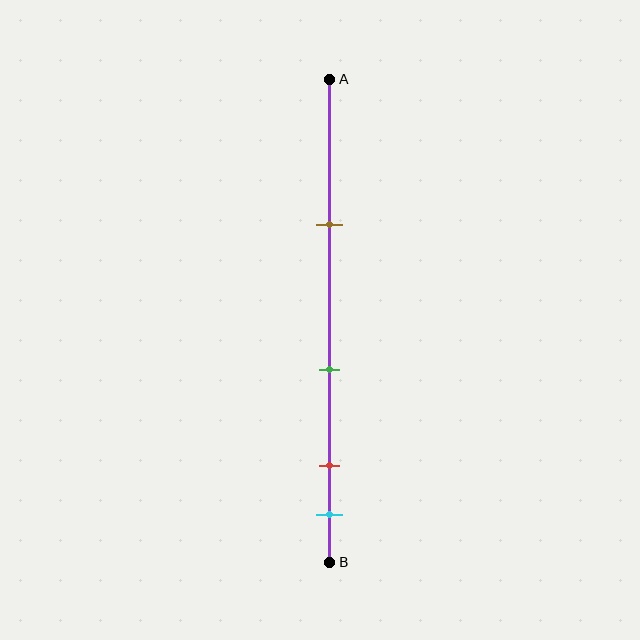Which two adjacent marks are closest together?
The red and cyan marks are the closest adjacent pair.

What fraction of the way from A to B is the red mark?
The red mark is approximately 80% (0.8) of the way from A to B.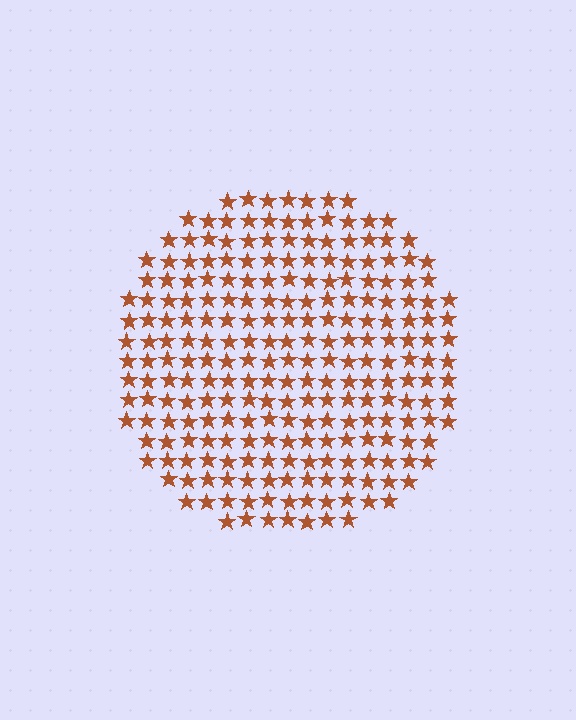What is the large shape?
The large shape is a circle.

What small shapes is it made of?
It is made of small stars.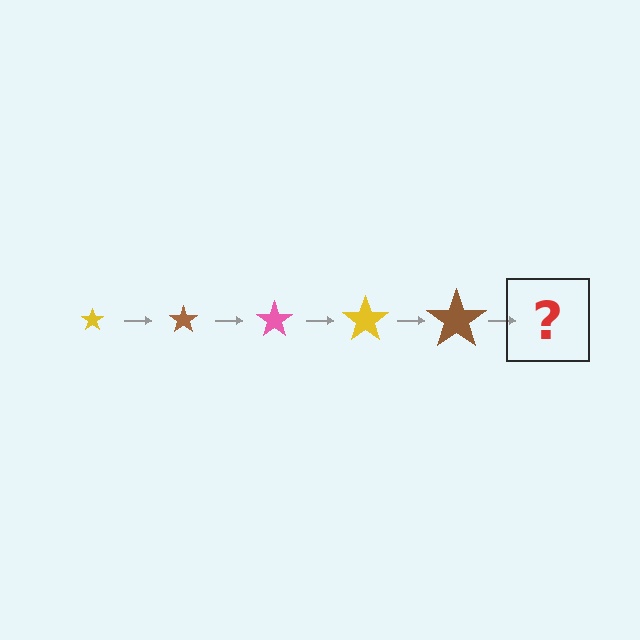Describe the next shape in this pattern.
It should be a pink star, larger than the previous one.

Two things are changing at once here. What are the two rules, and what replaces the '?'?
The two rules are that the star grows larger each step and the color cycles through yellow, brown, and pink. The '?' should be a pink star, larger than the previous one.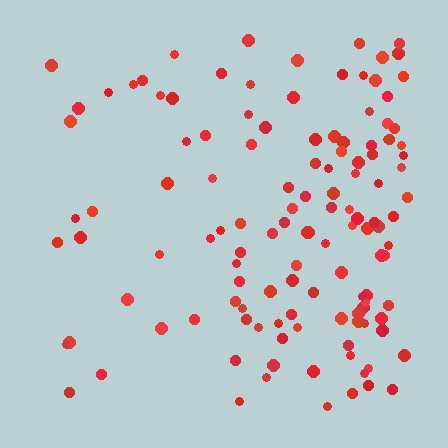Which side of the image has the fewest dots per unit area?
The left.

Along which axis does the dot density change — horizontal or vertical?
Horizontal.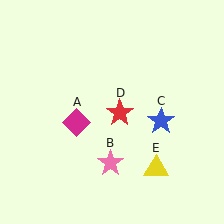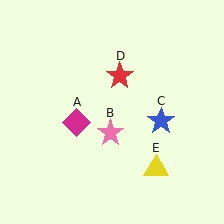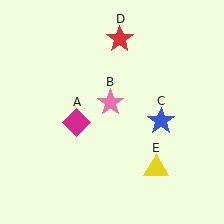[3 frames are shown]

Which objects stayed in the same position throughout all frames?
Magenta diamond (object A) and blue star (object C) and yellow triangle (object E) remained stationary.